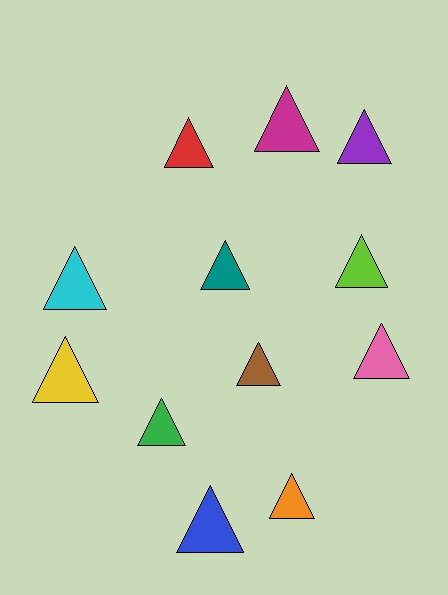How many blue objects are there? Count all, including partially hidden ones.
There is 1 blue object.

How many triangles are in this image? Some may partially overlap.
There are 12 triangles.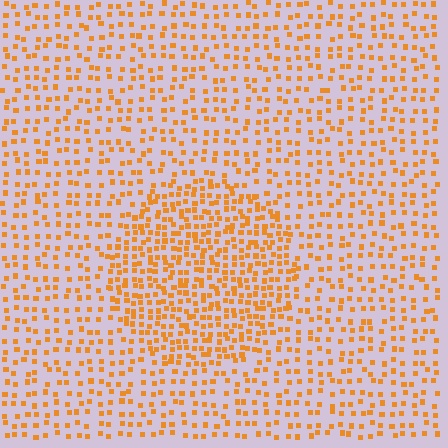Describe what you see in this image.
The image contains small orange elements arranged at two different densities. A circle-shaped region is visible where the elements are more densely packed than the surrounding area.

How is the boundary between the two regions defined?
The boundary is defined by a change in element density (approximately 1.9x ratio). All elements are the same color, size, and shape.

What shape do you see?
I see a circle.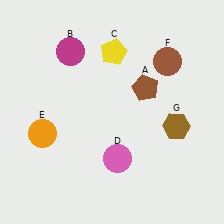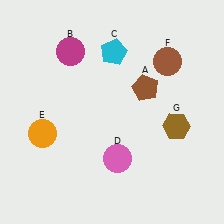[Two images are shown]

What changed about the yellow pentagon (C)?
In Image 1, C is yellow. In Image 2, it changed to cyan.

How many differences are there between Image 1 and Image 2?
There is 1 difference between the two images.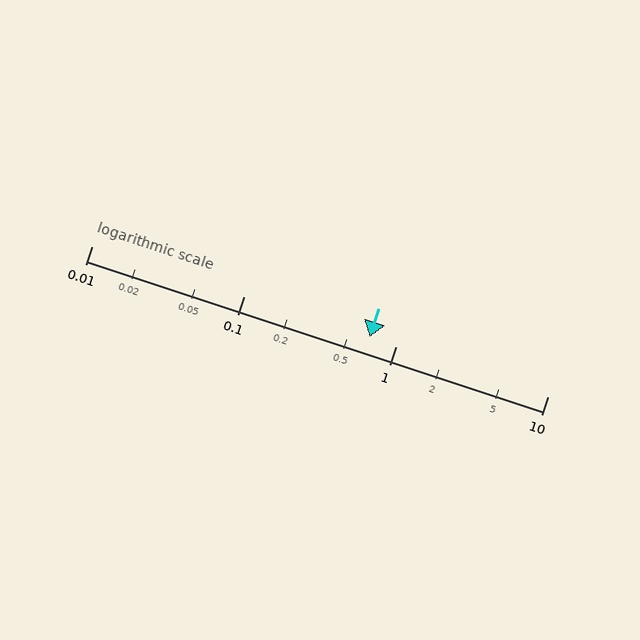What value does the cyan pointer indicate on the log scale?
The pointer indicates approximately 0.67.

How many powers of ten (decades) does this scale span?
The scale spans 3 decades, from 0.01 to 10.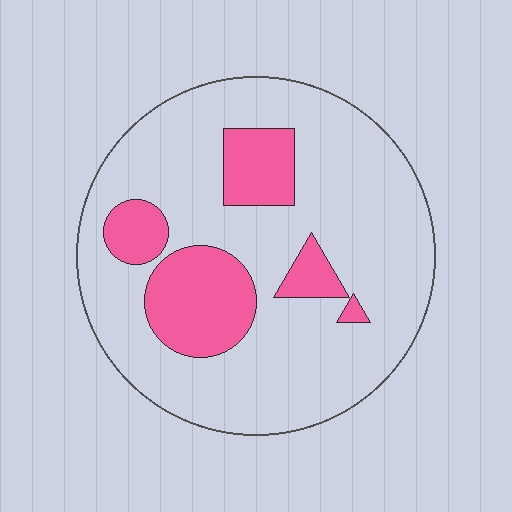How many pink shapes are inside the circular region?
5.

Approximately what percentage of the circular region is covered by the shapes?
Approximately 20%.